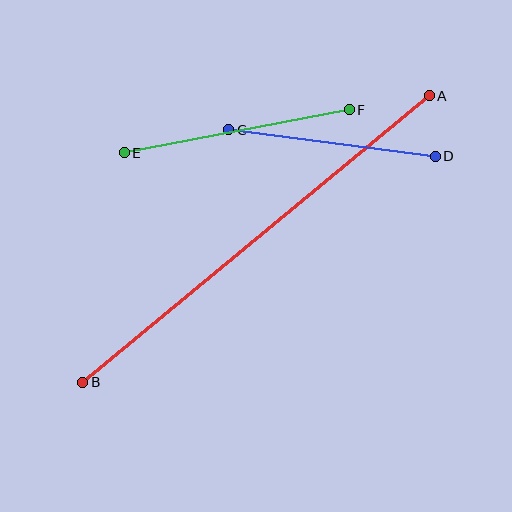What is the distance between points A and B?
The distance is approximately 450 pixels.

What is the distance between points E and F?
The distance is approximately 229 pixels.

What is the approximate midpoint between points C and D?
The midpoint is at approximately (332, 143) pixels.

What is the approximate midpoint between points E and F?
The midpoint is at approximately (237, 131) pixels.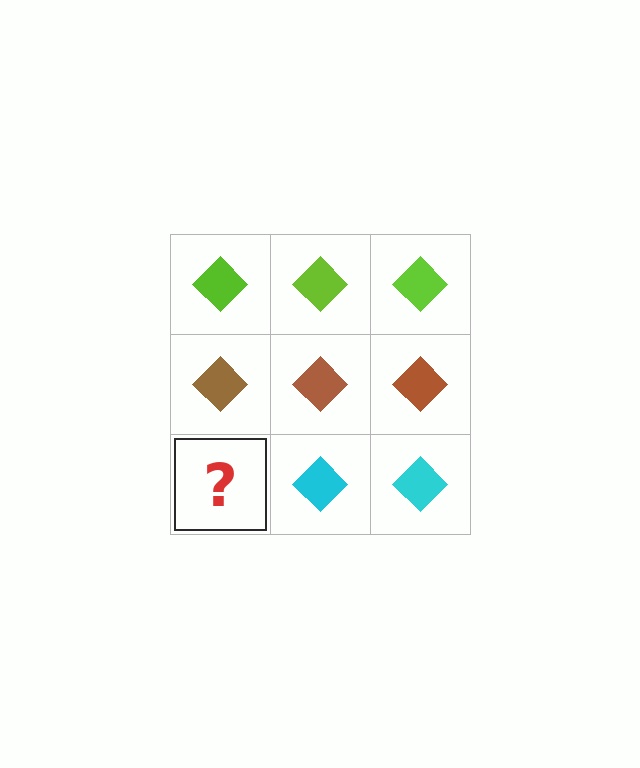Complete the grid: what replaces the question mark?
The question mark should be replaced with a cyan diamond.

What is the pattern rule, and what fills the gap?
The rule is that each row has a consistent color. The gap should be filled with a cyan diamond.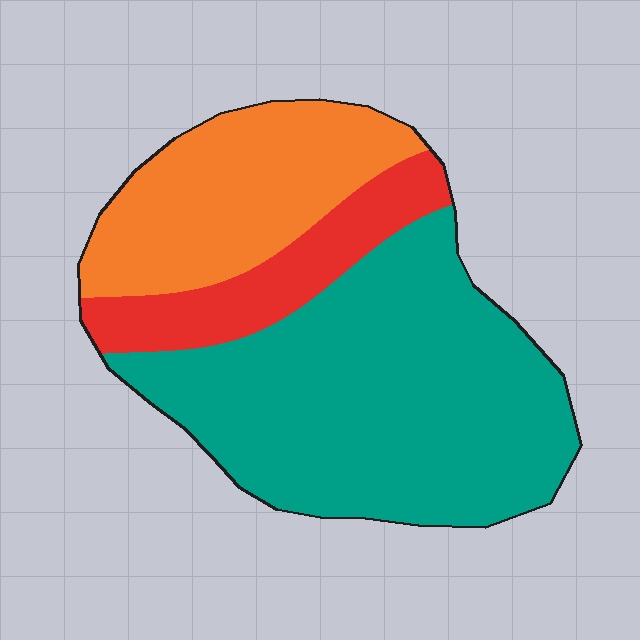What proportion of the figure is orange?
Orange covers around 25% of the figure.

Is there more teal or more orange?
Teal.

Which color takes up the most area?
Teal, at roughly 55%.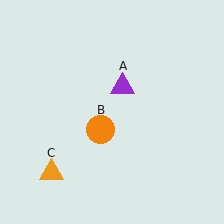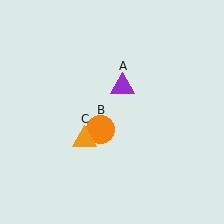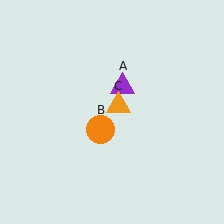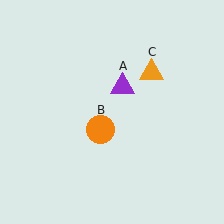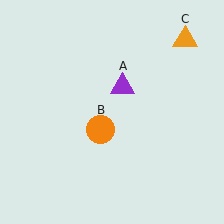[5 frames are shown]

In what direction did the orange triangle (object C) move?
The orange triangle (object C) moved up and to the right.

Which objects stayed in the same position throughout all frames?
Purple triangle (object A) and orange circle (object B) remained stationary.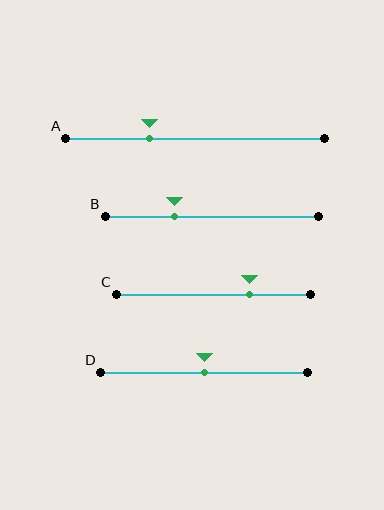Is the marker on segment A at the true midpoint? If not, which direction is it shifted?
No, the marker on segment A is shifted to the left by about 18% of the segment length.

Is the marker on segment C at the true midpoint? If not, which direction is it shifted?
No, the marker on segment C is shifted to the right by about 19% of the segment length.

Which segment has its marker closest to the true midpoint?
Segment D has its marker closest to the true midpoint.